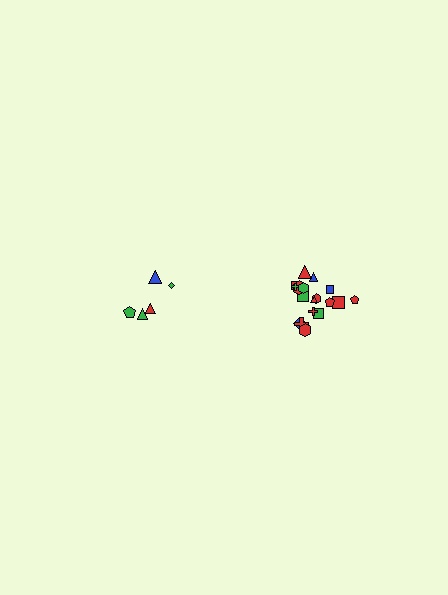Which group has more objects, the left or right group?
The right group.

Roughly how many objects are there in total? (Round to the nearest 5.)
Roughly 25 objects in total.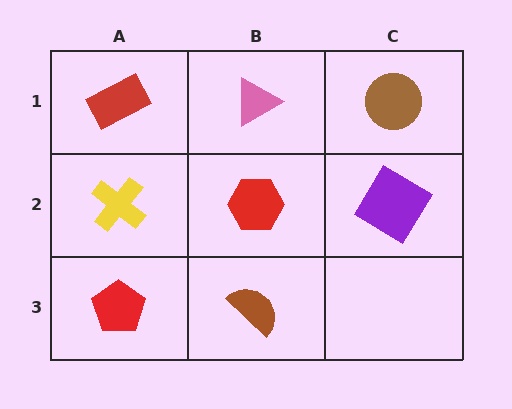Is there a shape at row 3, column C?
No, that cell is empty.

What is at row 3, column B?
A brown semicircle.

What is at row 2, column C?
A purple diamond.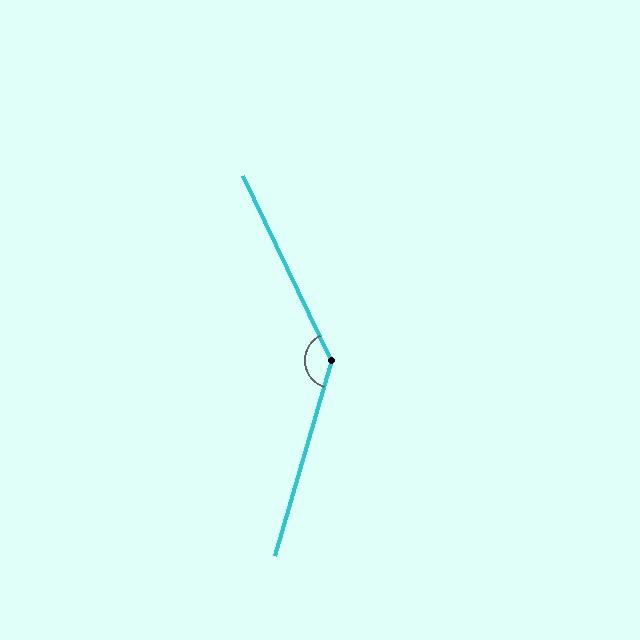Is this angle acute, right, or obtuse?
It is obtuse.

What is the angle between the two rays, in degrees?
Approximately 138 degrees.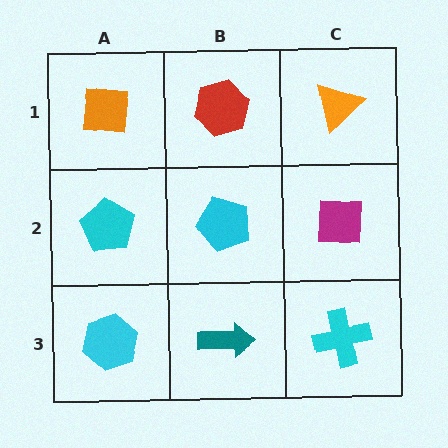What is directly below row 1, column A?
A cyan pentagon.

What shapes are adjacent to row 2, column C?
An orange triangle (row 1, column C), a cyan cross (row 3, column C), a cyan pentagon (row 2, column B).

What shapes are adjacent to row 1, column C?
A magenta square (row 2, column C), a red hexagon (row 1, column B).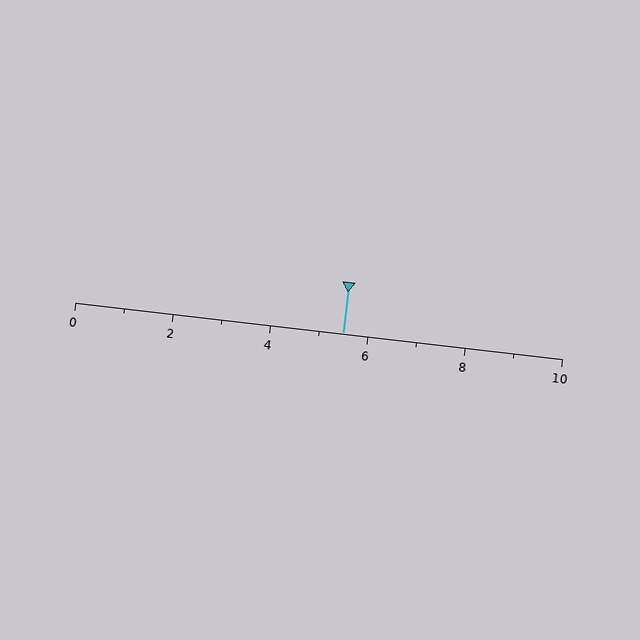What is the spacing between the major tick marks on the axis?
The major ticks are spaced 2 apart.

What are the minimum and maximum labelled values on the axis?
The axis runs from 0 to 10.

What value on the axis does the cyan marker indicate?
The marker indicates approximately 5.5.